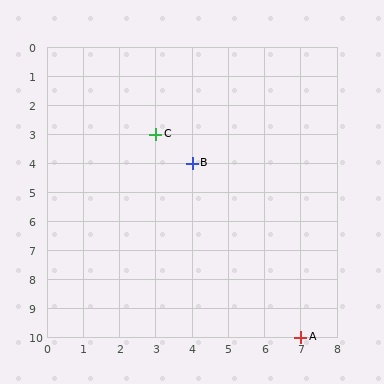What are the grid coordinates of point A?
Point A is at grid coordinates (7, 10).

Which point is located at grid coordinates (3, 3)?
Point C is at (3, 3).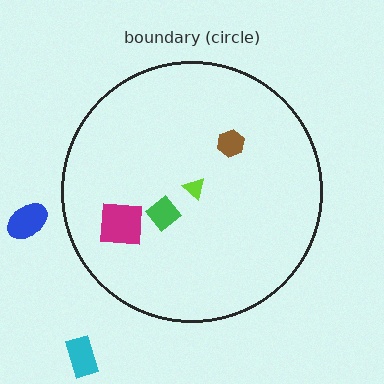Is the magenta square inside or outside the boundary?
Inside.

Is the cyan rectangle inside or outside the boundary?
Outside.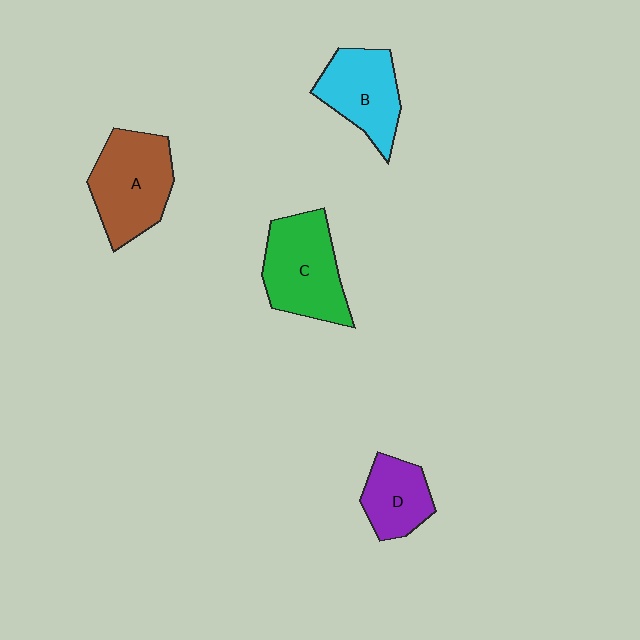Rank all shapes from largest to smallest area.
From largest to smallest: A (brown), C (green), B (cyan), D (purple).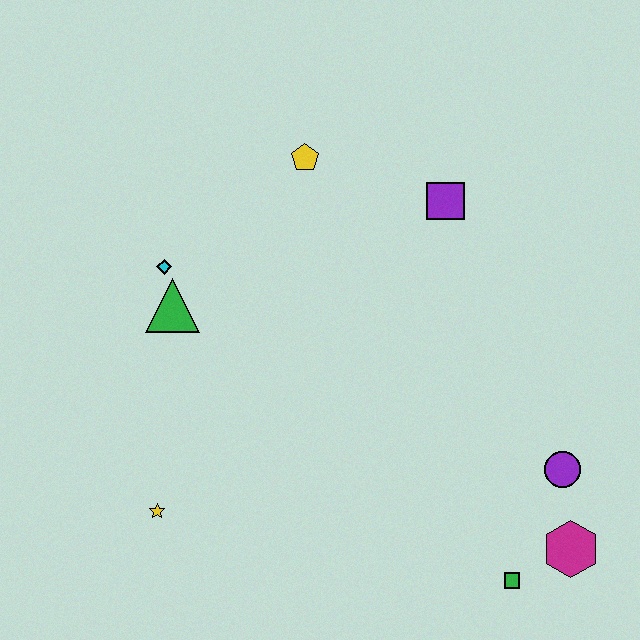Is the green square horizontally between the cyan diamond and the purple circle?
Yes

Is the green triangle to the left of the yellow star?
No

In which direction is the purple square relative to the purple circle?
The purple square is above the purple circle.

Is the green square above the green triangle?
No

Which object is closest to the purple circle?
The magenta hexagon is closest to the purple circle.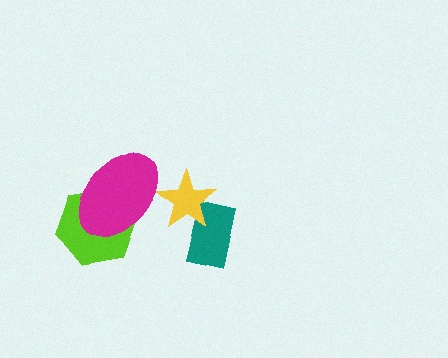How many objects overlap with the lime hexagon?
1 object overlaps with the lime hexagon.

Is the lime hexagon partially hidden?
Yes, it is partially covered by another shape.